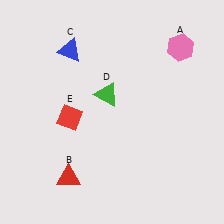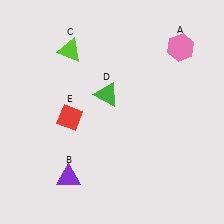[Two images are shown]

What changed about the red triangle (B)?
In Image 1, B is red. In Image 2, it changed to purple.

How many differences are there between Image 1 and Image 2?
There are 2 differences between the two images.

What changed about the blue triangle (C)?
In Image 1, C is blue. In Image 2, it changed to lime.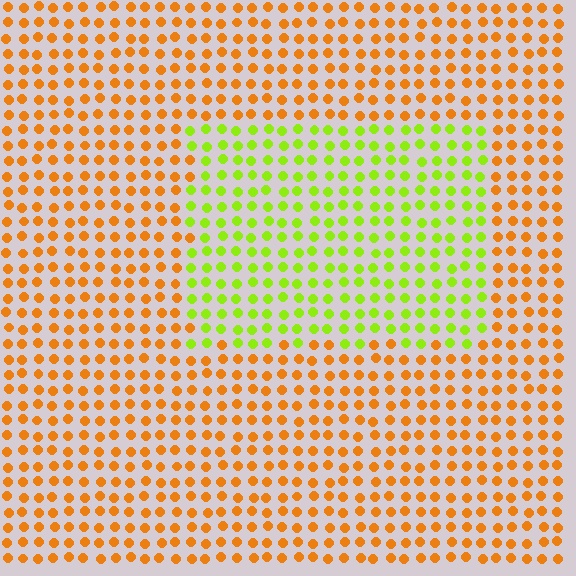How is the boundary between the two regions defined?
The boundary is defined purely by a slight shift in hue (about 56 degrees). Spacing, size, and orientation are identical on both sides.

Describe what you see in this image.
The image is filled with small orange elements in a uniform arrangement. A rectangle-shaped region is visible where the elements are tinted to a slightly different hue, forming a subtle color boundary.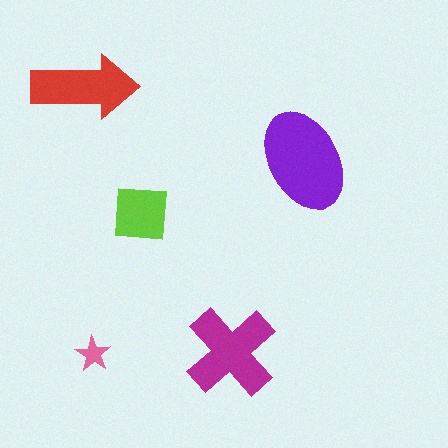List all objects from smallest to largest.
The pink star, the lime square, the red arrow, the magenta cross, the purple ellipse.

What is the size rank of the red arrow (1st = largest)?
3rd.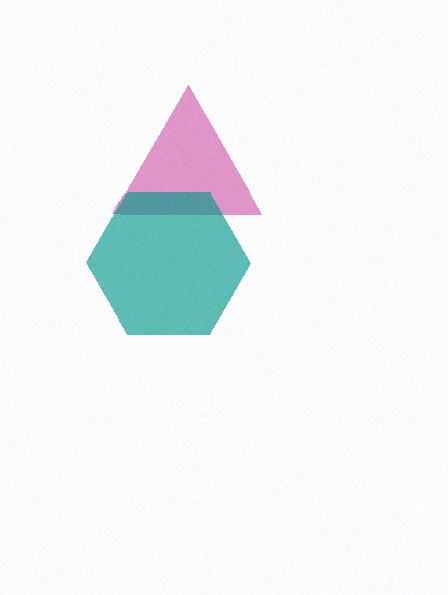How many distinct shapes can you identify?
There are 2 distinct shapes: a magenta triangle, a teal hexagon.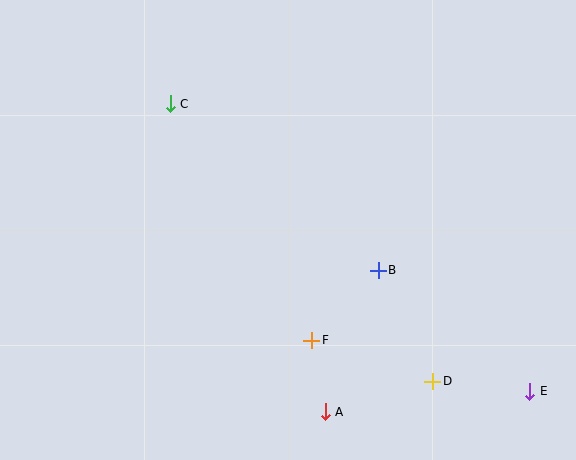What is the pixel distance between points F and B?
The distance between F and B is 96 pixels.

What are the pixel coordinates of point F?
Point F is at (312, 340).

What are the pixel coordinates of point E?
Point E is at (530, 391).